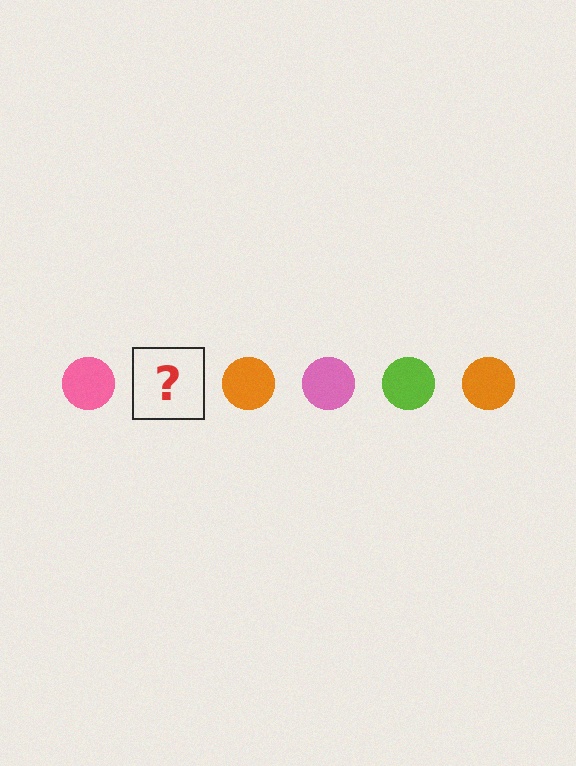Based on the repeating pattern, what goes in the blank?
The blank should be a lime circle.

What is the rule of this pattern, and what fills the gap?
The rule is that the pattern cycles through pink, lime, orange circles. The gap should be filled with a lime circle.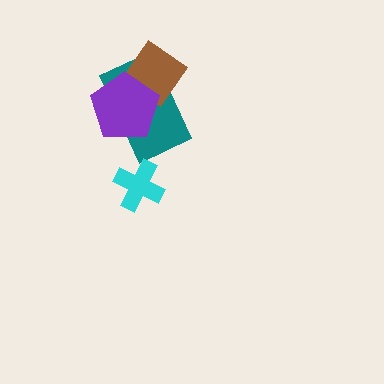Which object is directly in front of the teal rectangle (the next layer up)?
The brown diamond is directly in front of the teal rectangle.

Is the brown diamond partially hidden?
Yes, it is partially covered by another shape.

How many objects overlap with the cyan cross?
0 objects overlap with the cyan cross.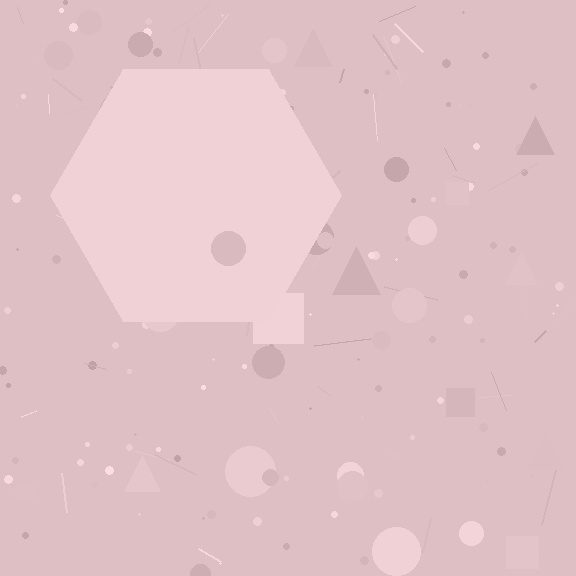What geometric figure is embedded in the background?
A hexagon is embedded in the background.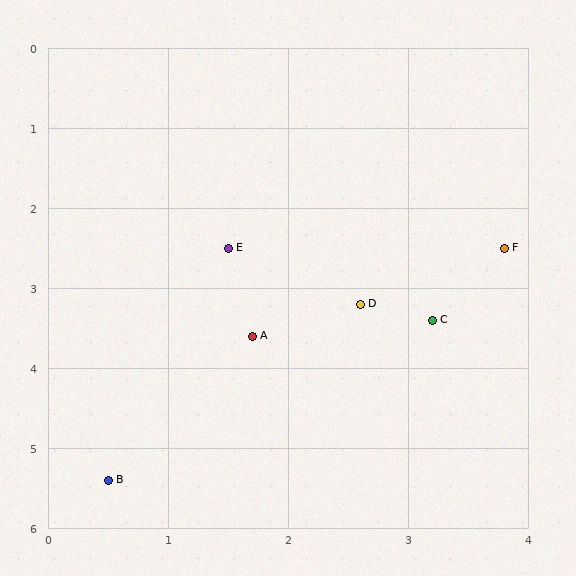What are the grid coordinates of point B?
Point B is at approximately (0.5, 5.4).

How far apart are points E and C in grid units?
Points E and C are about 1.9 grid units apart.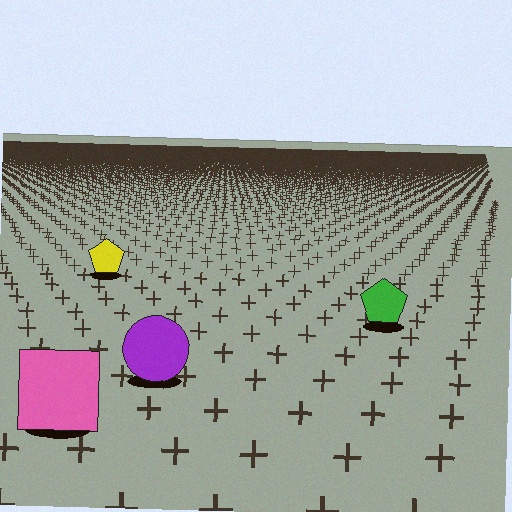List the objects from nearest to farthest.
From nearest to farthest: the pink square, the purple circle, the green pentagon, the yellow pentagon.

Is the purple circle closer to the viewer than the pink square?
No. The pink square is closer — you can tell from the texture gradient: the ground texture is coarser near it.